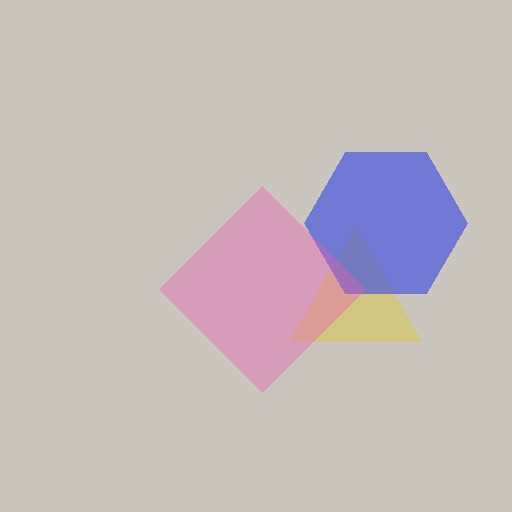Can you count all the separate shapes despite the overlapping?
Yes, there are 3 separate shapes.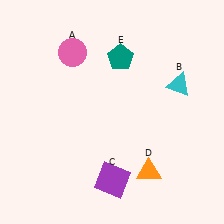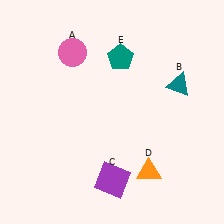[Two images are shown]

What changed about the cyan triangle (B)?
In Image 1, B is cyan. In Image 2, it changed to teal.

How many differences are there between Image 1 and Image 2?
There is 1 difference between the two images.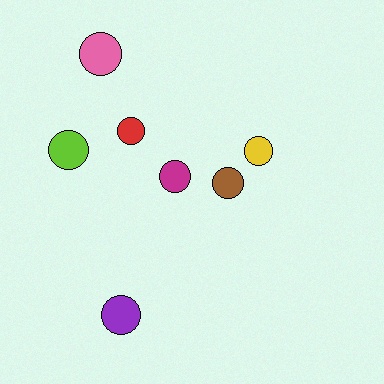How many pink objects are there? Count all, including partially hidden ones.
There is 1 pink object.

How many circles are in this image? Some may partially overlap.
There are 7 circles.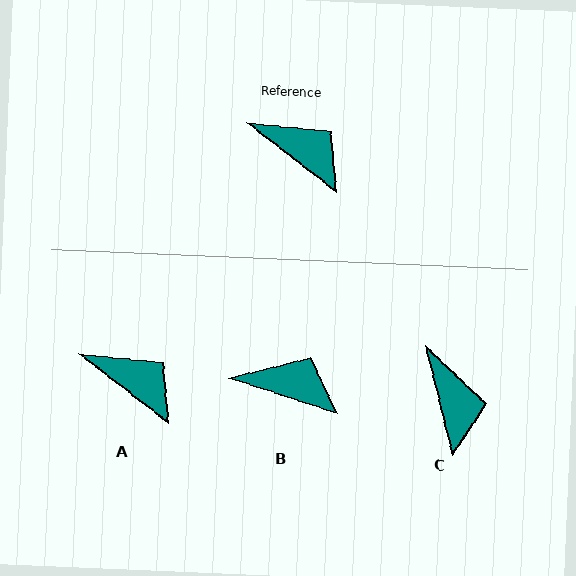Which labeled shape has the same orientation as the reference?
A.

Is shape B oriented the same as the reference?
No, it is off by about 20 degrees.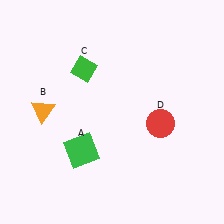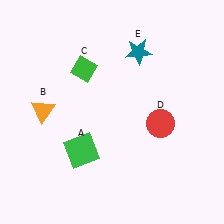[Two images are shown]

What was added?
A teal star (E) was added in Image 2.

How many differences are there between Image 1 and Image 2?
There is 1 difference between the two images.